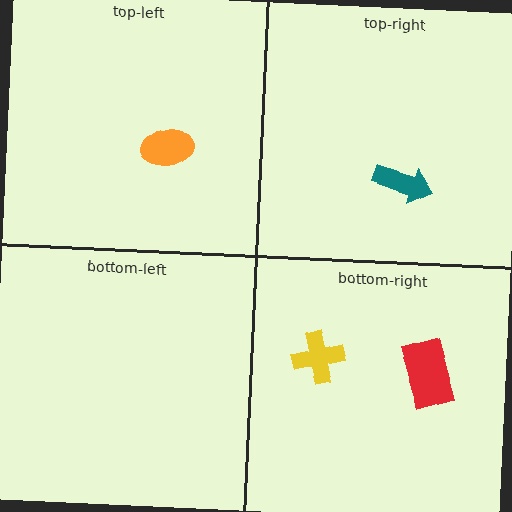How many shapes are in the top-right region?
1.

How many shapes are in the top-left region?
1.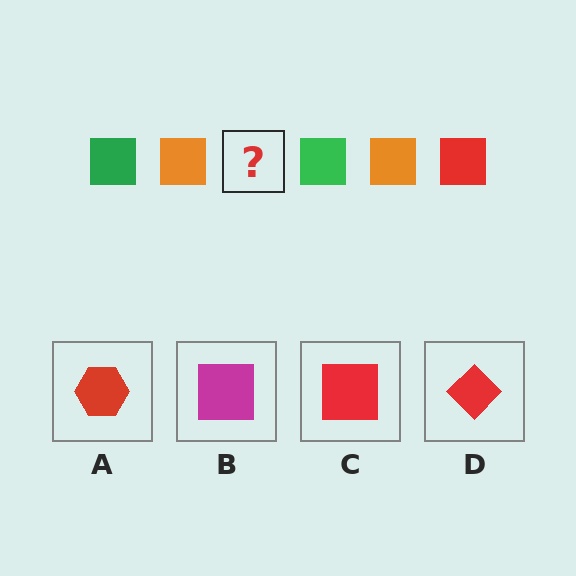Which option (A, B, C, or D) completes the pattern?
C.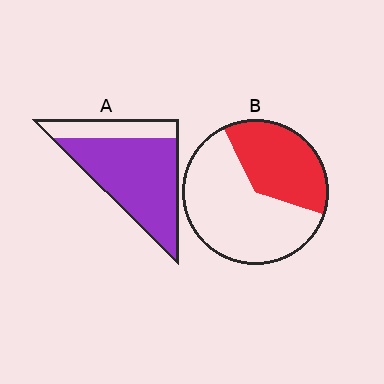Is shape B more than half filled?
No.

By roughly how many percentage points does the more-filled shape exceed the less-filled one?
By roughly 40 percentage points (A over B).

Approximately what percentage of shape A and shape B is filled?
A is approximately 75% and B is approximately 40%.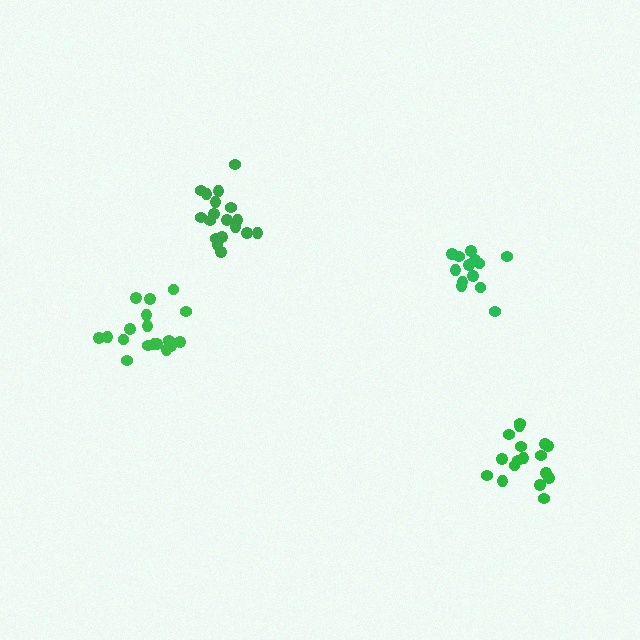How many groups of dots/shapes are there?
There are 4 groups.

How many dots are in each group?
Group 1: 18 dots, Group 2: 18 dots, Group 3: 13 dots, Group 4: 17 dots (66 total).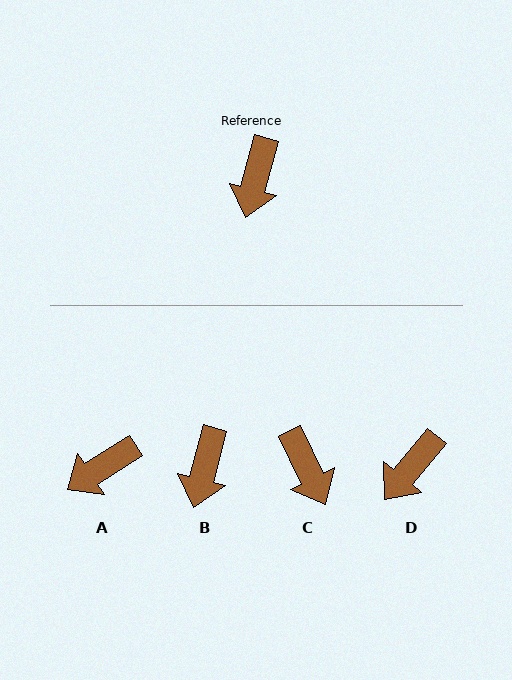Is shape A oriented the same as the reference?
No, it is off by about 42 degrees.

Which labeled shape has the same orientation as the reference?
B.